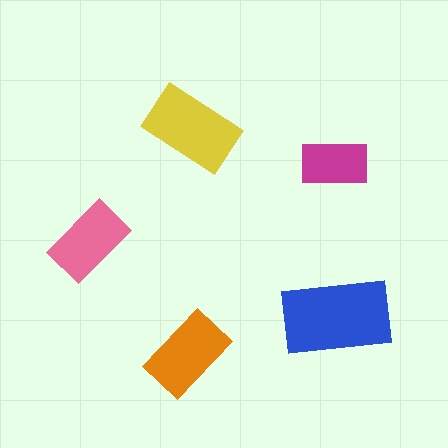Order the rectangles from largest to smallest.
the blue one, the yellow one, the orange one, the pink one, the magenta one.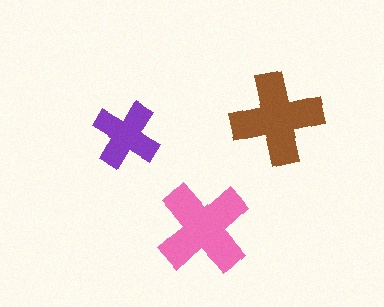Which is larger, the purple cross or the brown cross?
The brown one.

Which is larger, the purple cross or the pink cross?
The pink one.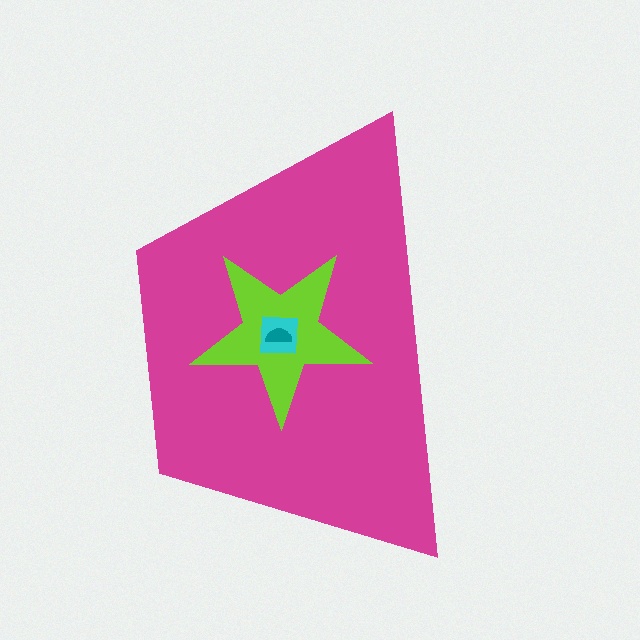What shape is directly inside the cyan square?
The teal semicircle.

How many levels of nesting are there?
4.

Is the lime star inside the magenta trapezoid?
Yes.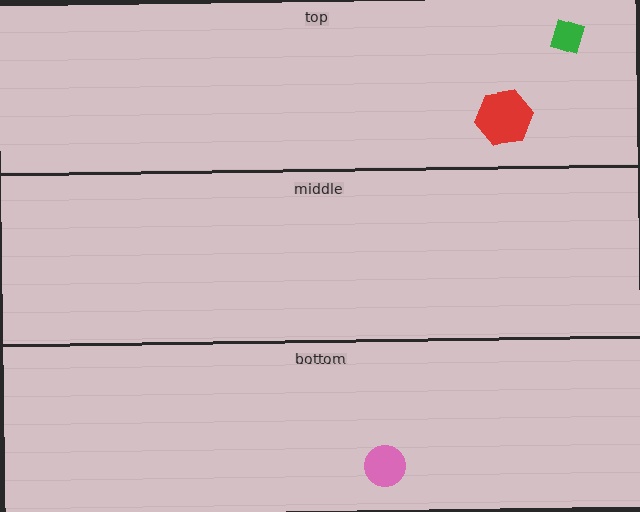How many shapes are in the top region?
2.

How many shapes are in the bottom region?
1.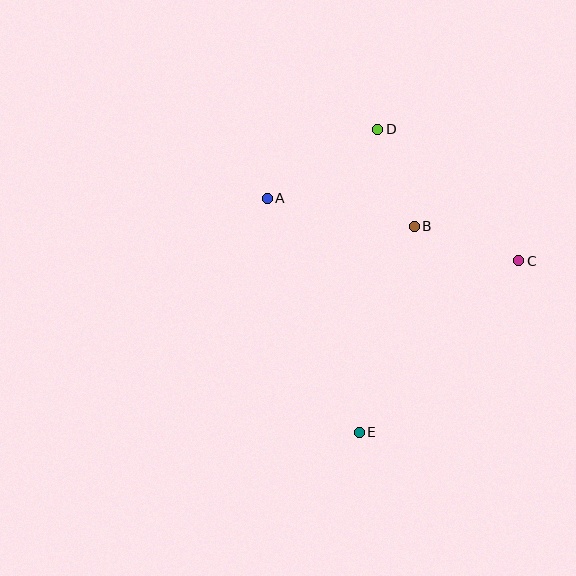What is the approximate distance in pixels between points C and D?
The distance between C and D is approximately 192 pixels.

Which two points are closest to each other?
Points B and D are closest to each other.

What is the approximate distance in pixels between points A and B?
The distance between A and B is approximately 150 pixels.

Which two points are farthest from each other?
Points D and E are farthest from each other.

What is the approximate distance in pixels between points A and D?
The distance between A and D is approximately 130 pixels.